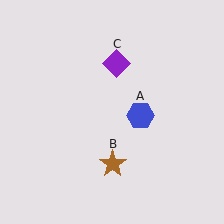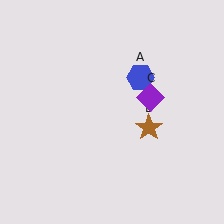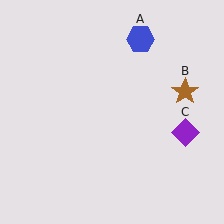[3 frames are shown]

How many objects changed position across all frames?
3 objects changed position: blue hexagon (object A), brown star (object B), purple diamond (object C).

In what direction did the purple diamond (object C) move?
The purple diamond (object C) moved down and to the right.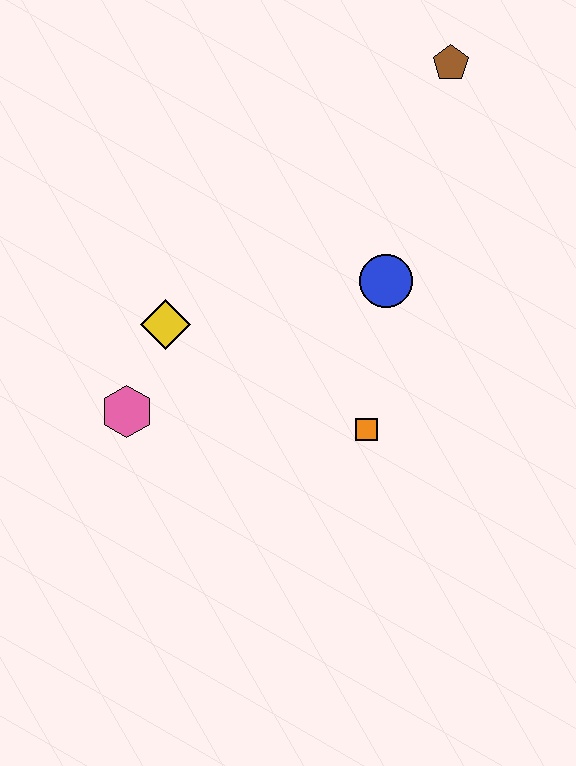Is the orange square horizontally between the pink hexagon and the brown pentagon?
Yes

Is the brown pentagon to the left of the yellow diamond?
No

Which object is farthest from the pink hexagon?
The brown pentagon is farthest from the pink hexagon.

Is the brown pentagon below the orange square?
No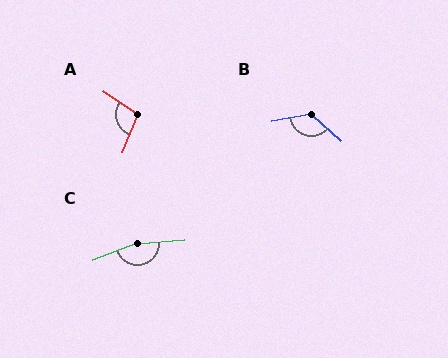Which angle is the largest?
C, at approximately 163 degrees.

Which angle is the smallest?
A, at approximately 102 degrees.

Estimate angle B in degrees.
Approximately 128 degrees.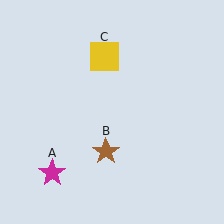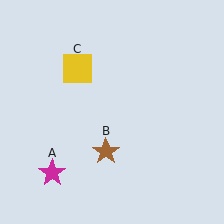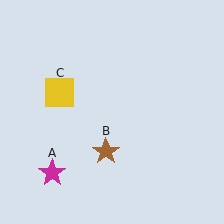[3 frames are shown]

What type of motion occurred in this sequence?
The yellow square (object C) rotated counterclockwise around the center of the scene.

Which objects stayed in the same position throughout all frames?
Magenta star (object A) and brown star (object B) remained stationary.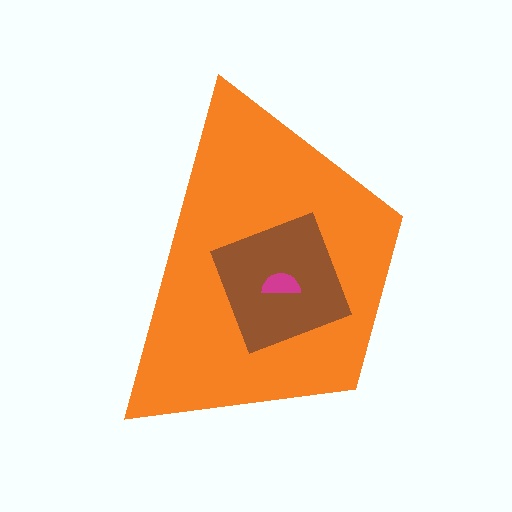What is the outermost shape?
The orange trapezoid.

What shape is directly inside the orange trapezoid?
The brown diamond.